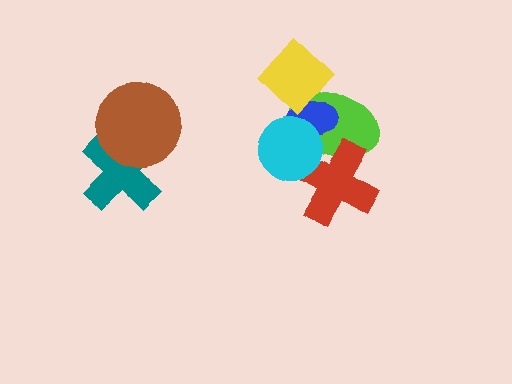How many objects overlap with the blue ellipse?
3 objects overlap with the blue ellipse.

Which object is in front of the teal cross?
The brown circle is in front of the teal cross.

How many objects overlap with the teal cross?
1 object overlaps with the teal cross.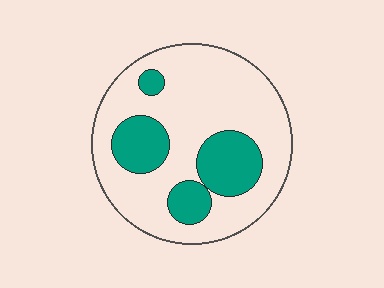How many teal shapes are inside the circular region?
4.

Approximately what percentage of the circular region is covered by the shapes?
Approximately 25%.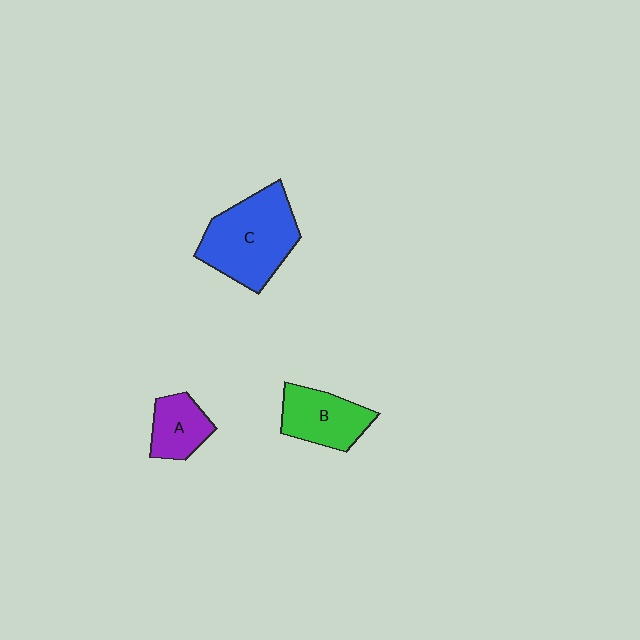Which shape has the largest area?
Shape C (blue).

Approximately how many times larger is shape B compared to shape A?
Approximately 1.4 times.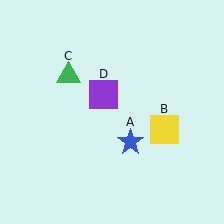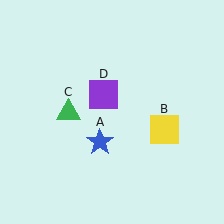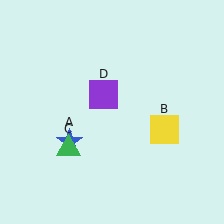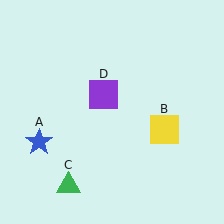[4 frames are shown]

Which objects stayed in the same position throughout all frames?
Yellow square (object B) and purple square (object D) remained stationary.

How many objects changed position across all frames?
2 objects changed position: blue star (object A), green triangle (object C).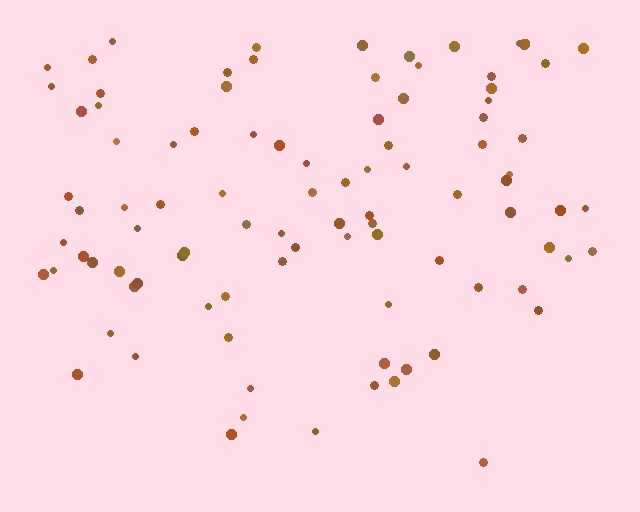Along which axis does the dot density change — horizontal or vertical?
Vertical.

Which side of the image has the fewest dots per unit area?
The bottom.